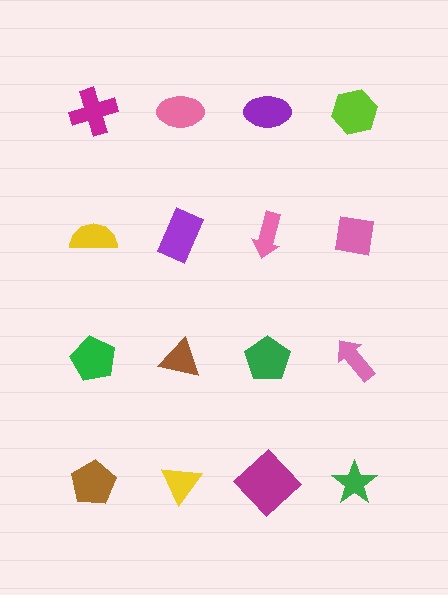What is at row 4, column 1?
A brown pentagon.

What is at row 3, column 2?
A brown triangle.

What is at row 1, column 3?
A purple ellipse.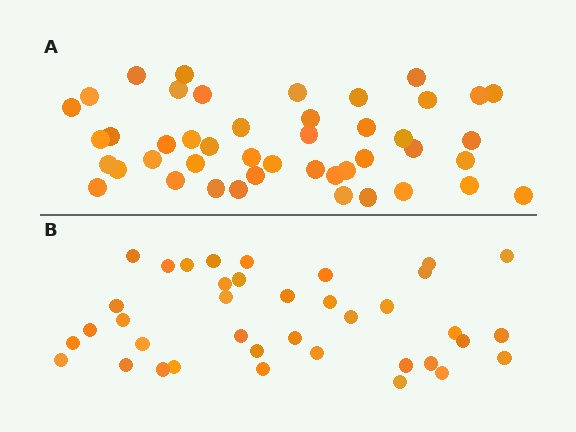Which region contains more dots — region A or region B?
Region A (the top region) has more dots.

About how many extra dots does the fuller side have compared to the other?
Region A has roughly 8 or so more dots than region B.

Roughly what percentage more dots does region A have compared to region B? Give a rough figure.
About 20% more.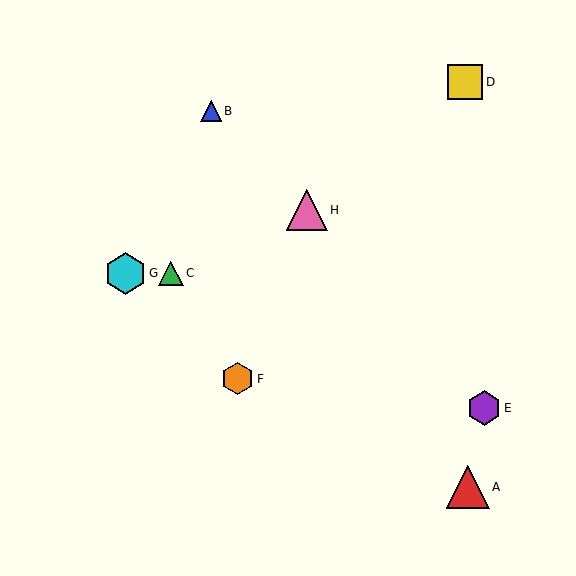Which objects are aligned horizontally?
Objects C, G are aligned horizontally.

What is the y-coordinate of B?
Object B is at y≈111.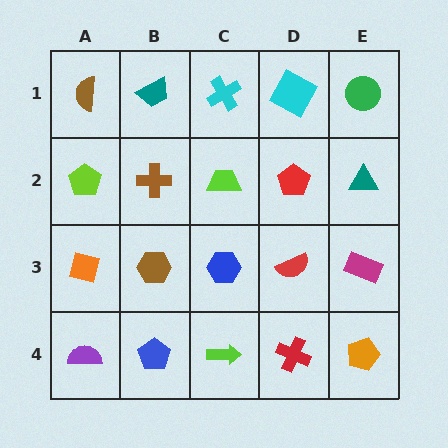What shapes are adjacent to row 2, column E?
A green circle (row 1, column E), a magenta rectangle (row 3, column E), a red pentagon (row 2, column D).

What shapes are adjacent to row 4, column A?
An orange square (row 3, column A), a blue pentagon (row 4, column B).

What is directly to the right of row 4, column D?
An orange pentagon.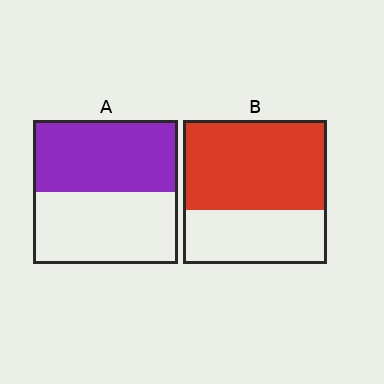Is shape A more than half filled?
Roughly half.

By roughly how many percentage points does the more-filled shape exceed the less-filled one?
By roughly 10 percentage points (B over A).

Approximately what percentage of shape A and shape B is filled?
A is approximately 50% and B is approximately 60%.